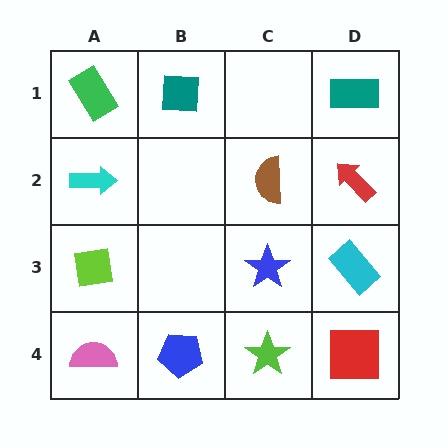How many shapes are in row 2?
3 shapes.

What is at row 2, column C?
A brown semicircle.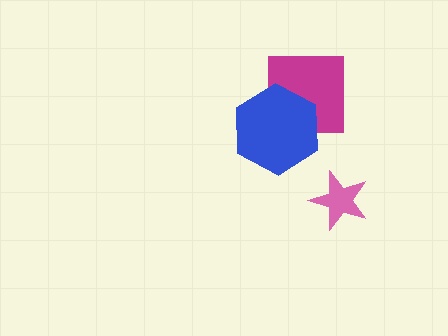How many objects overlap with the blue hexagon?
1 object overlaps with the blue hexagon.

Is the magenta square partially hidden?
Yes, it is partially covered by another shape.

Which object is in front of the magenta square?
The blue hexagon is in front of the magenta square.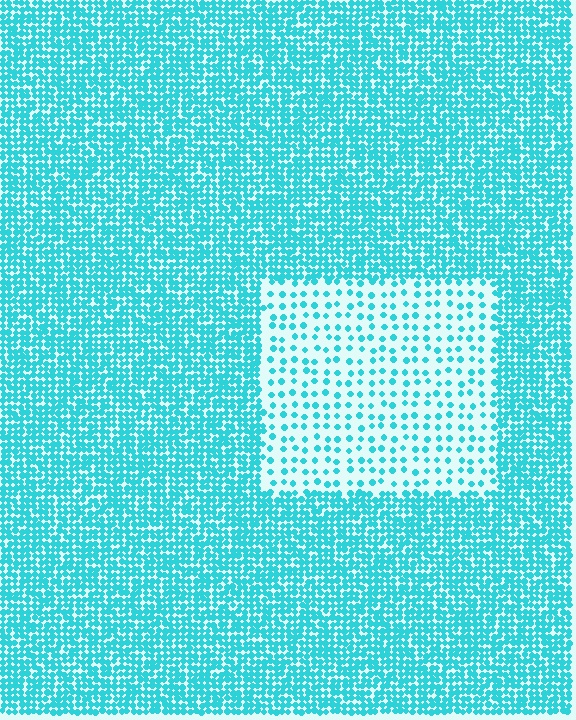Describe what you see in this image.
The image contains small cyan elements arranged at two different densities. A rectangle-shaped region is visible where the elements are less densely packed than the surrounding area.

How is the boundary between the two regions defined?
The boundary is defined by a change in element density (approximately 3.2x ratio). All elements are the same color, size, and shape.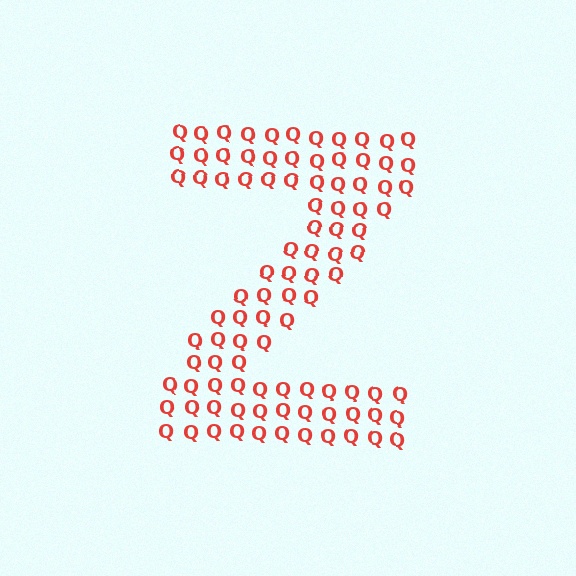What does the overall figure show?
The overall figure shows the letter Z.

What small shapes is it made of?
It is made of small letter Q's.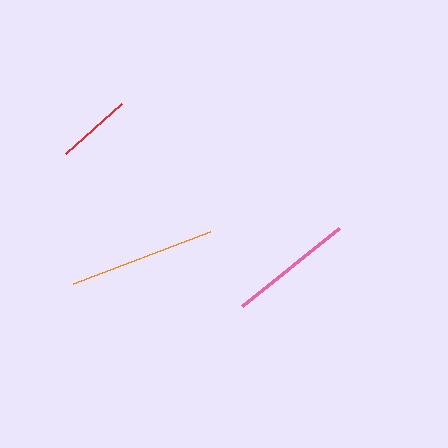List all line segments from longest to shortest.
From longest to shortest: orange, pink, red.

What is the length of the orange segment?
The orange segment is approximately 146 pixels long.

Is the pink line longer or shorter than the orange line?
The orange line is longer than the pink line.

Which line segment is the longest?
The orange line is the longest at approximately 146 pixels.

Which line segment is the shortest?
The red line is the shortest at approximately 75 pixels.